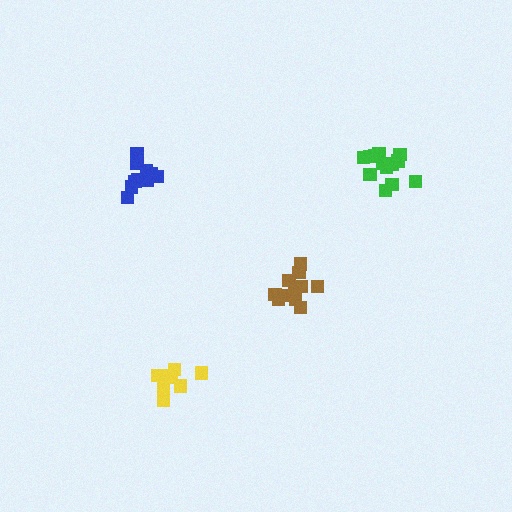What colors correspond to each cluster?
The clusters are colored: blue, brown, green, yellow.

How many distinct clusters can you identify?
There are 4 distinct clusters.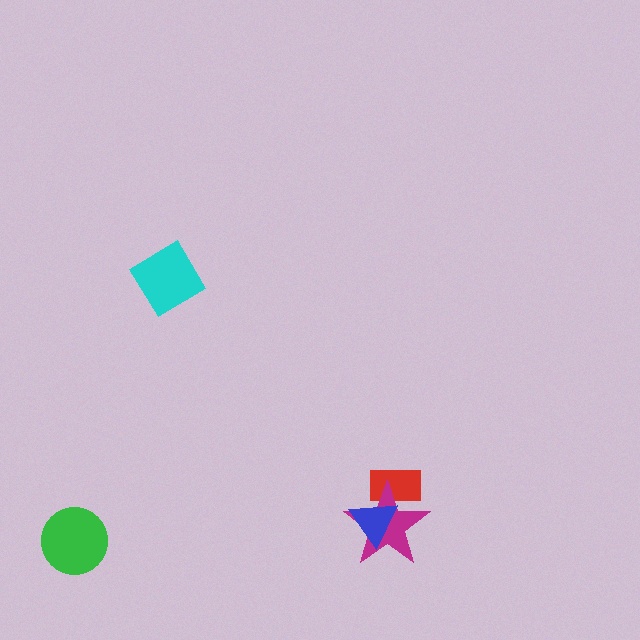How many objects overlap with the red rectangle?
2 objects overlap with the red rectangle.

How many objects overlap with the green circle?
0 objects overlap with the green circle.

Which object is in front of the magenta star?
The blue triangle is in front of the magenta star.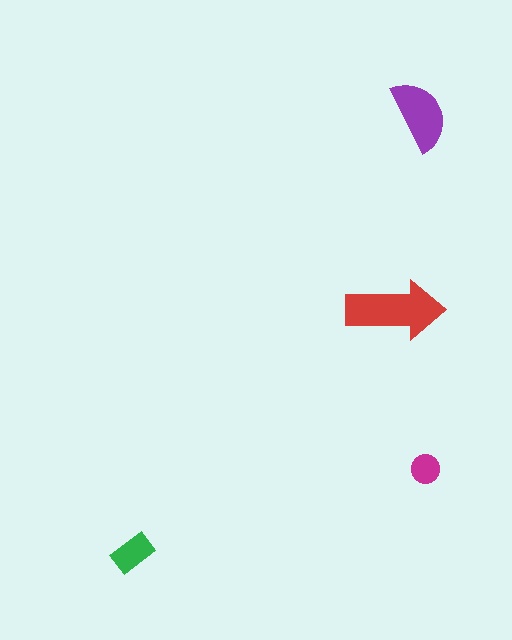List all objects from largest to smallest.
The red arrow, the purple semicircle, the green rectangle, the magenta circle.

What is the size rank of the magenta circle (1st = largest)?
4th.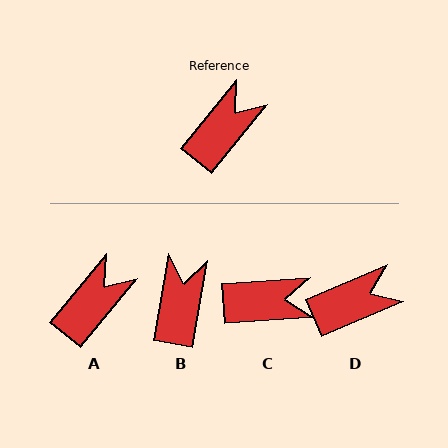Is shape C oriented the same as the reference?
No, it is off by about 47 degrees.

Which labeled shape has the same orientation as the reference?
A.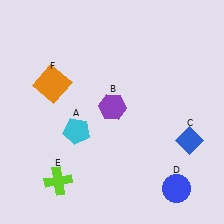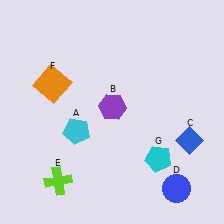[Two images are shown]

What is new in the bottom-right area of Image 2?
A cyan pentagon (G) was added in the bottom-right area of Image 2.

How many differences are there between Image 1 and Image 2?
There is 1 difference between the two images.